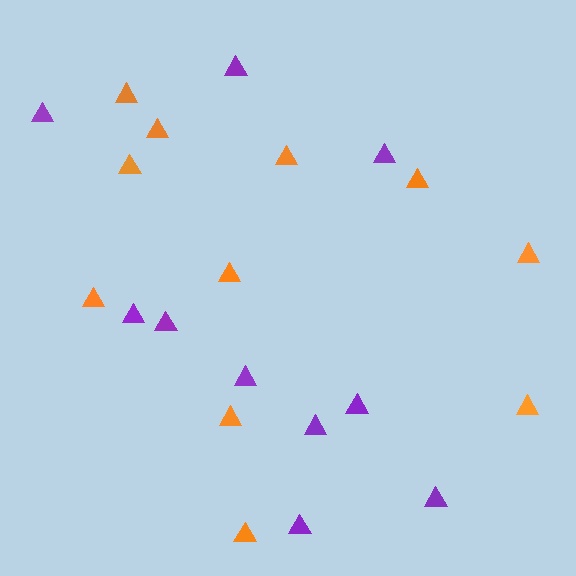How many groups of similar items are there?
There are 2 groups: one group of orange triangles (11) and one group of purple triangles (10).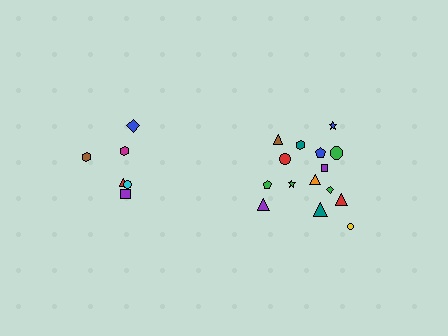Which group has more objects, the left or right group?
The right group.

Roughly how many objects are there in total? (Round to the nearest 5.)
Roughly 20 objects in total.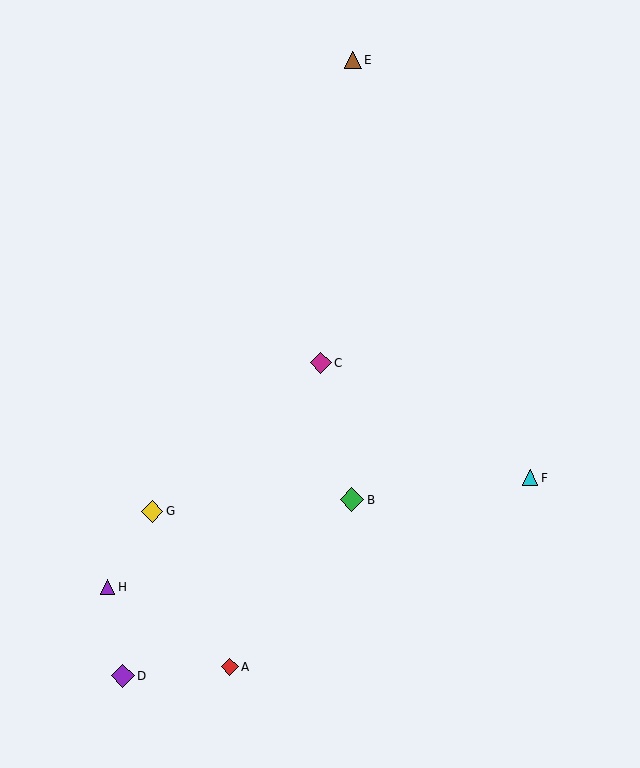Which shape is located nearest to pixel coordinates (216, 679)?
The red diamond (labeled A) at (230, 667) is nearest to that location.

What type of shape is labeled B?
Shape B is a green diamond.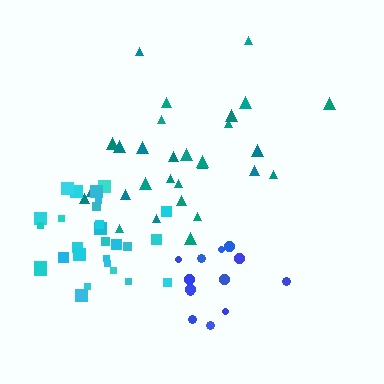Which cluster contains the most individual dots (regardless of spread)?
Teal (29).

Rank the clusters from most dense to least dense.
blue, cyan, teal.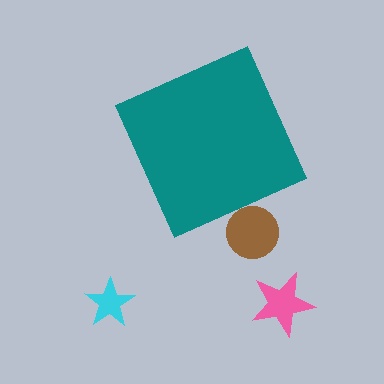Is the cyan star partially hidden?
No, the cyan star is fully visible.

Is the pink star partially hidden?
No, the pink star is fully visible.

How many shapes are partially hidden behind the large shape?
1 shape is partially hidden.